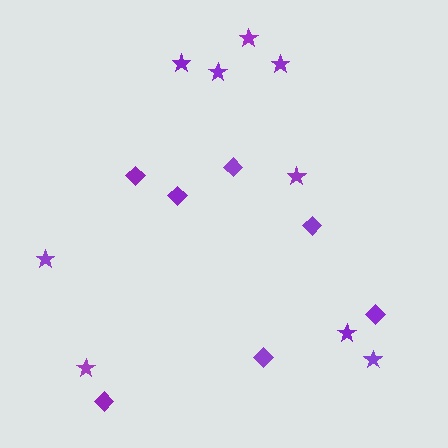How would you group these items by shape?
There are 2 groups: one group of diamonds (7) and one group of stars (9).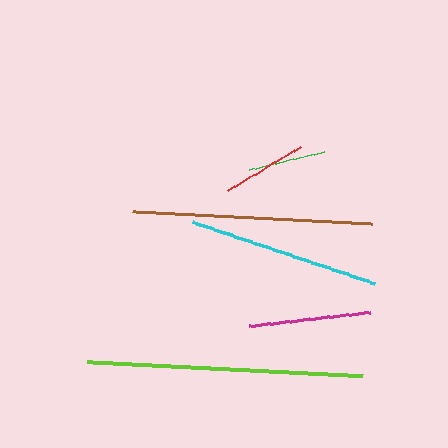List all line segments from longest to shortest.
From longest to shortest: lime, brown, cyan, magenta, red, green.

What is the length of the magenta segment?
The magenta segment is approximately 121 pixels long.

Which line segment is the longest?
The lime line is the longest at approximately 276 pixels.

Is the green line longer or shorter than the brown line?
The brown line is longer than the green line.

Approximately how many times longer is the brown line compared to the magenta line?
The brown line is approximately 2.0 times the length of the magenta line.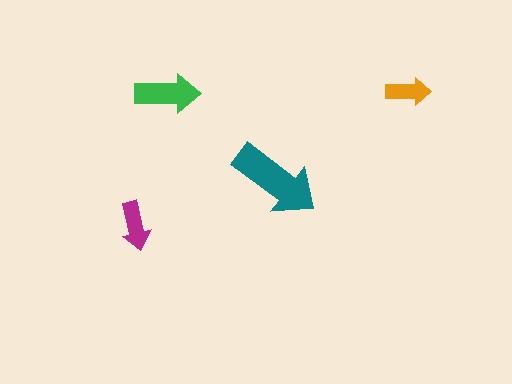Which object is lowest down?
The magenta arrow is bottommost.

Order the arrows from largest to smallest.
the teal one, the green one, the magenta one, the orange one.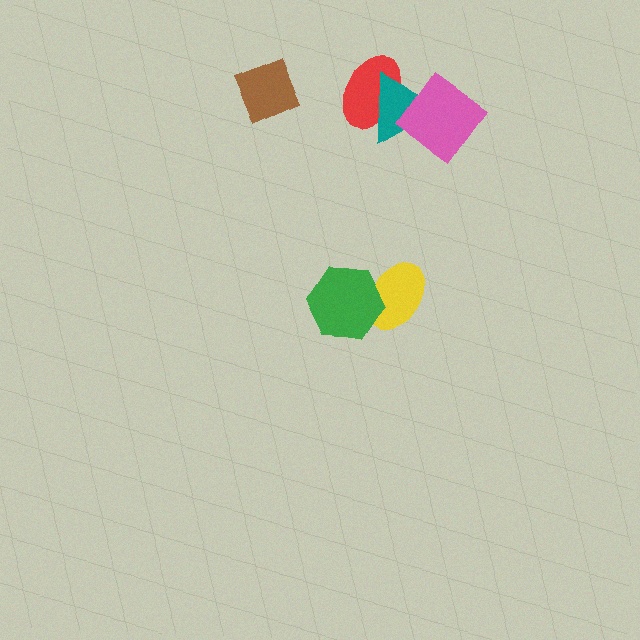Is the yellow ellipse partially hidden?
Yes, it is partially covered by another shape.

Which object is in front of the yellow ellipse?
The green hexagon is in front of the yellow ellipse.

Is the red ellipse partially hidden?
Yes, it is partially covered by another shape.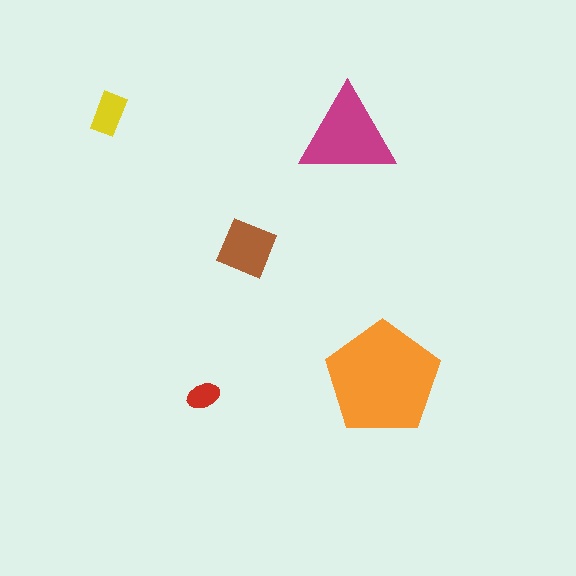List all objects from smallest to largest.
The red ellipse, the yellow rectangle, the brown square, the magenta triangle, the orange pentagon.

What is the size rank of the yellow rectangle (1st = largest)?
4th.